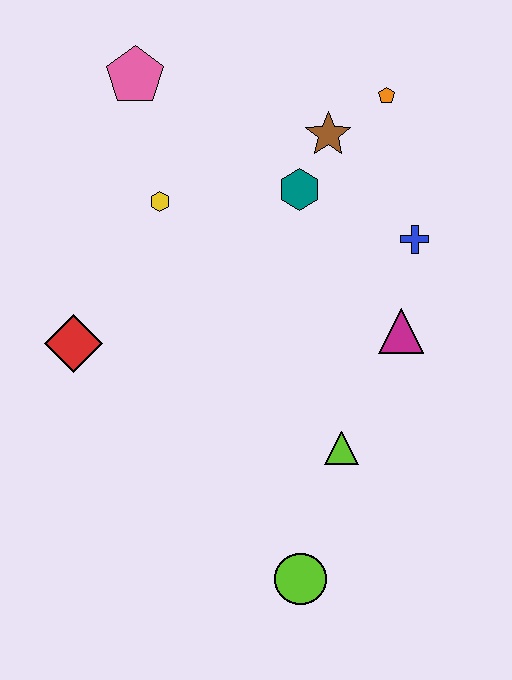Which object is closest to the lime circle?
The lime triangle is closest to the lime circle.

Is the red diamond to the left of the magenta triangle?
Yes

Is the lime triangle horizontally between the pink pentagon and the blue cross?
Yes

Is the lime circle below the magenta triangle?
Yes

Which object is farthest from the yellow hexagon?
The lime circle is farthest from the yellow hexagon.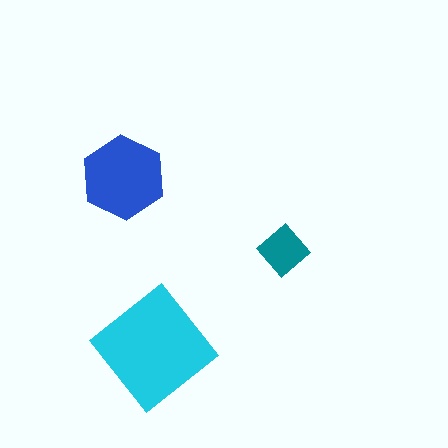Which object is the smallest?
The teal diamond.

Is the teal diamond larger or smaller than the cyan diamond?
Smaller.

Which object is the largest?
The cyan diamond.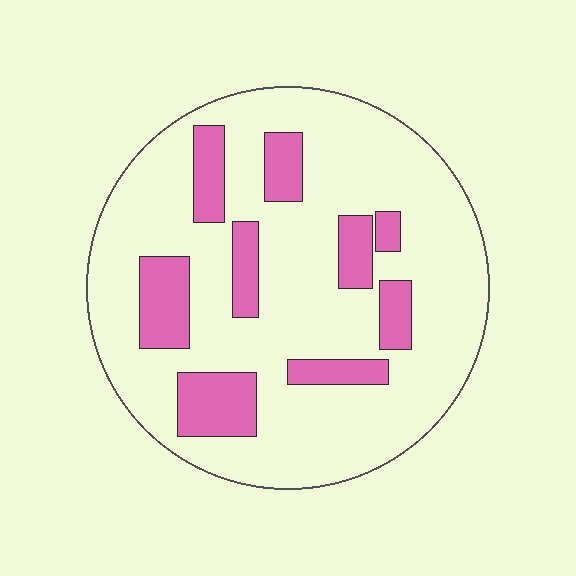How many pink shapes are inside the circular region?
9.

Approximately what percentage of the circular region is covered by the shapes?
Approximately 20%.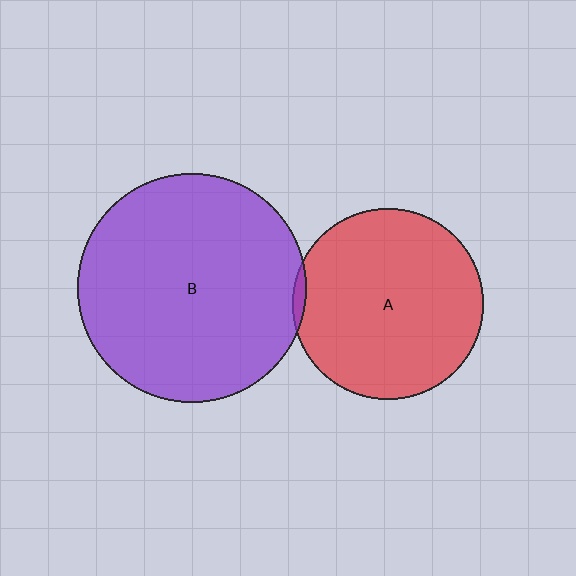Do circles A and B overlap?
Yes.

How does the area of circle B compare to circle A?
Approximately 1.4 times.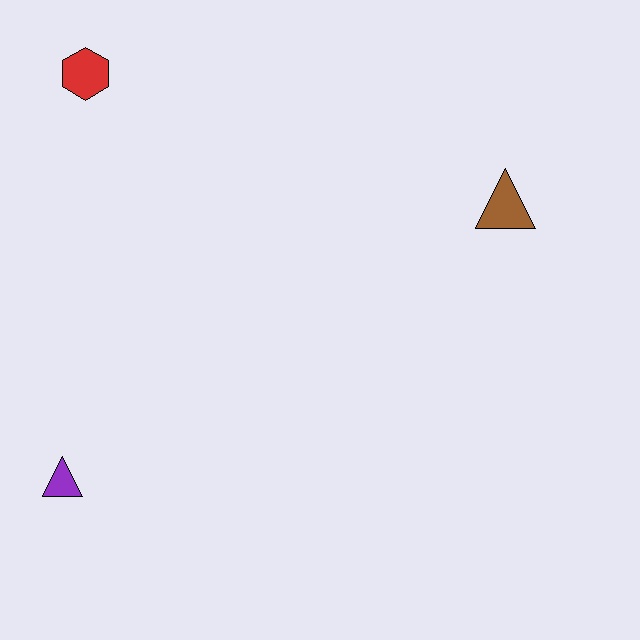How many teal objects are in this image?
There are no teal objects.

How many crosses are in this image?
There are no crosses.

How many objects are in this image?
There are 3 objects.